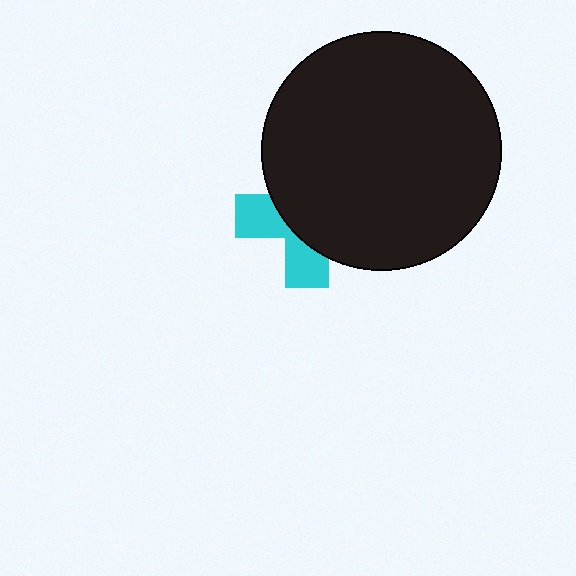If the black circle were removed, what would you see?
You would see the complete cyan cross.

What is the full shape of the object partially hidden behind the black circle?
The partially hidden object is a cyan cross.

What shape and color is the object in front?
The object in front is a black circle.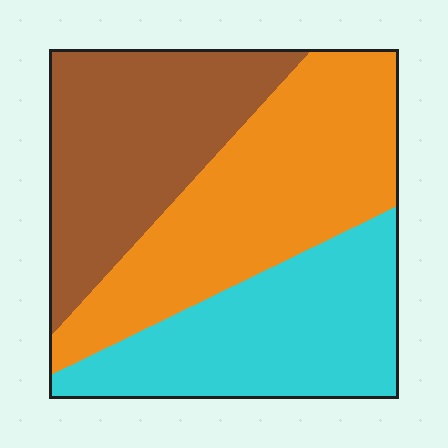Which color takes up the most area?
Orange, at roughly 40%.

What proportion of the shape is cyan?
Cyan covers around 30% of the shape.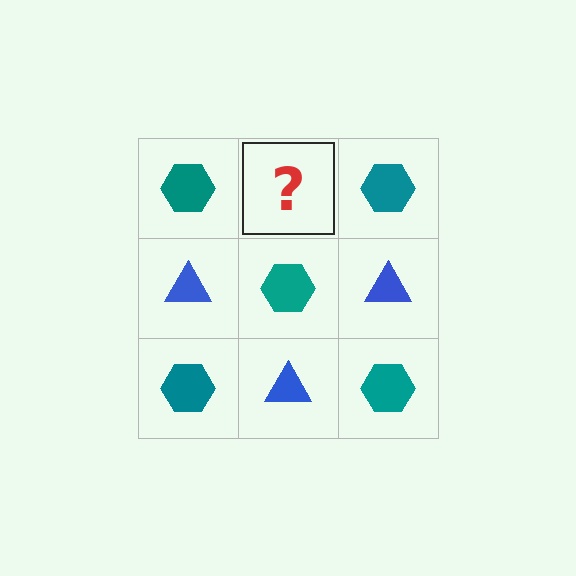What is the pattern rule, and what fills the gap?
The rule is that it alternates teal hexagon and blue triangle in a checkerboard pattern. The gap should be filled with a blue triangle.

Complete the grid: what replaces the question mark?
The question mark should be replaced with a blue triangle.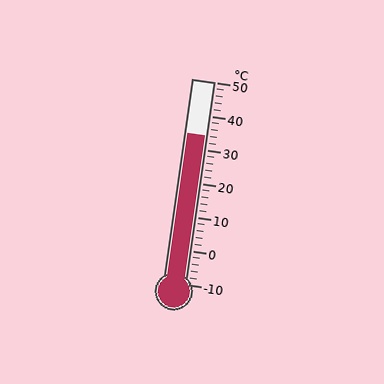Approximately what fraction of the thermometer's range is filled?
The thermometer is filled to approximately 75% of its range.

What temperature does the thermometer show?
The thermometer shows approximately 34°C.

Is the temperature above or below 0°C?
The temperature is above 0°C.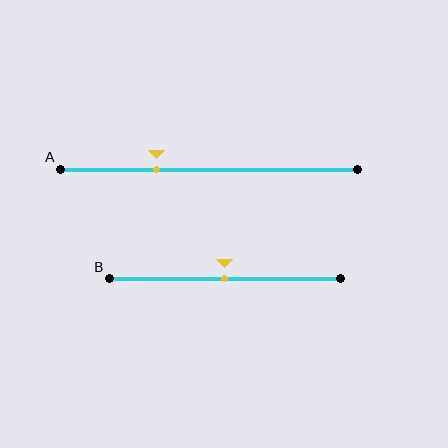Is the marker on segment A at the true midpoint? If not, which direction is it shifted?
No, the marker on segment A is shifted to the left by about 17% of the segment length.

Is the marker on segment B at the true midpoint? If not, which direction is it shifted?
Yes, the marker on segment B is at the true midpoint.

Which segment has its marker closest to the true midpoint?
Segment B has its marker closest to the true midpoint.